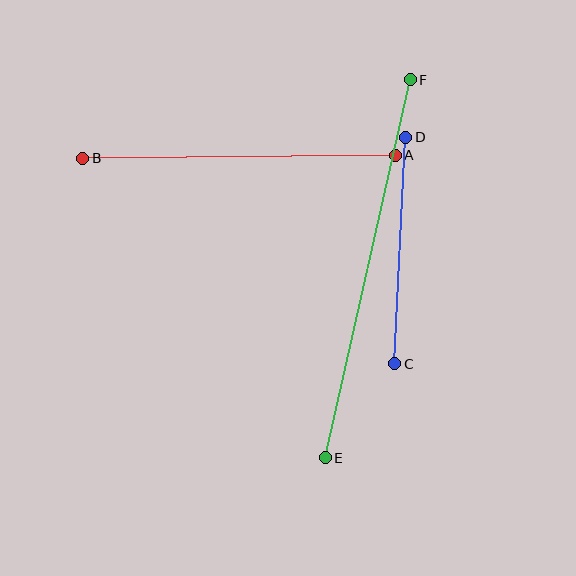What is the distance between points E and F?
The distance is approximately 387 pixels.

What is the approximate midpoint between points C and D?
The midpoint is at approximately (400, 251) pixels.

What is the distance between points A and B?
The distance is approximately 312 pixels.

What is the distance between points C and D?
The distance is approximately 227 pixels.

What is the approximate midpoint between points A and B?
The midpoint is at approximately (239, 157) pixels.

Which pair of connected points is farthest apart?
Points E and F are farthest apart.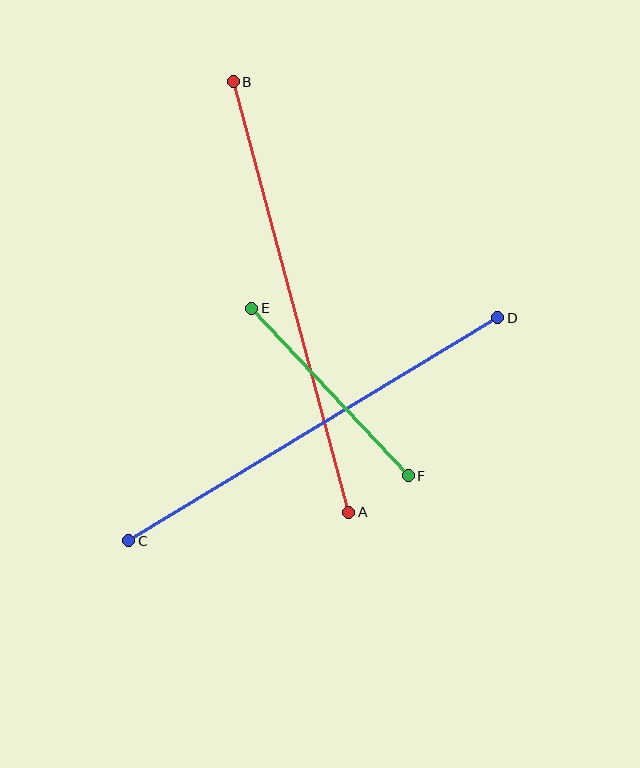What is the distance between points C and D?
The distance is approximately 431 pixels.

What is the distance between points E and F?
The distance is approximately 229 pixels.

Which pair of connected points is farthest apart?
Points A and B are farthest apart.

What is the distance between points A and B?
The distance is approximately 445 pixels.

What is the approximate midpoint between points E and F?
The midpoint is at approximately (330, 392) pixels.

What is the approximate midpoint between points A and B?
The midpoint is at approximately (291, 297) pixels.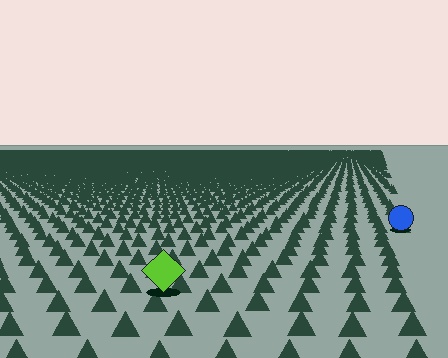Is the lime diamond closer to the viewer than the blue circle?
Yes. The lime diamond is closer — you can tell from the texture gradient: the ground texture is coarser near it.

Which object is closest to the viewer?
The lime diamond is closest. The texture marks near it are larger and more spread out.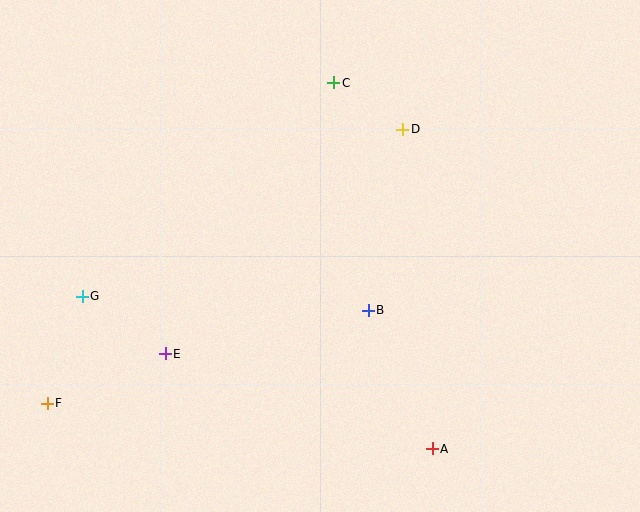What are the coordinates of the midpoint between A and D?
The midpoint between A and D is at (417, 289).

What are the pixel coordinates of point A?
Point A is at (432, 449).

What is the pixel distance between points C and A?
The distance between C and A is 379 pixels.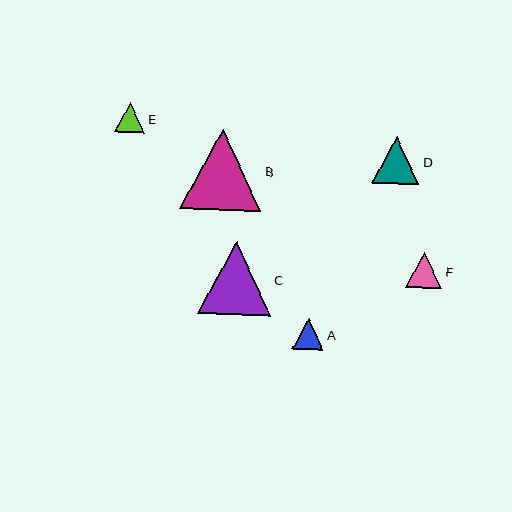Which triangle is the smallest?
Triangle E is the smallest with a size of approximately 30 pixels.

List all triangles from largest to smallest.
From largest to smallest: B, C, D, F, A, E.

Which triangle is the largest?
Triangle B is the largest with a size of approximately 81 pixels.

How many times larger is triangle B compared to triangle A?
Triangle B is approximately 2.6 times the size of triangle A.